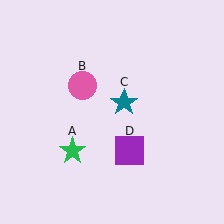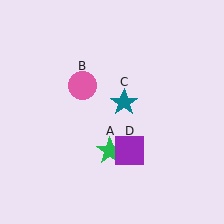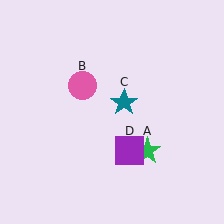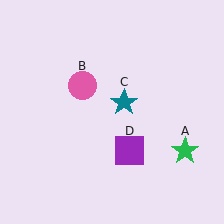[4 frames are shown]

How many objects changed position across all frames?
1 object changed position: green star (object A).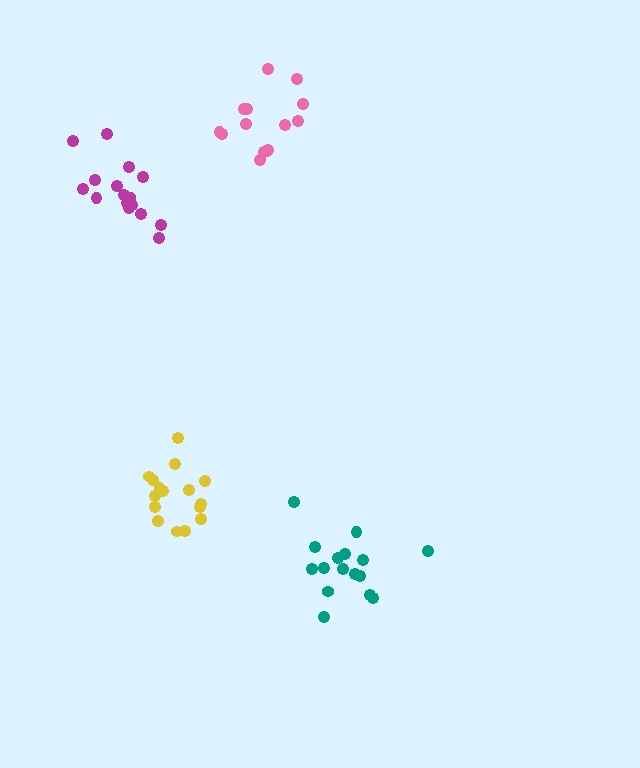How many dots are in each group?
Group 1: 16 dots, Group 2: 16 dots, Group 3: 16 dots, Group 4: 14 dots (62 total).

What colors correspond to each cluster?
The clusters are colored: yellow, teal, magenta, pink.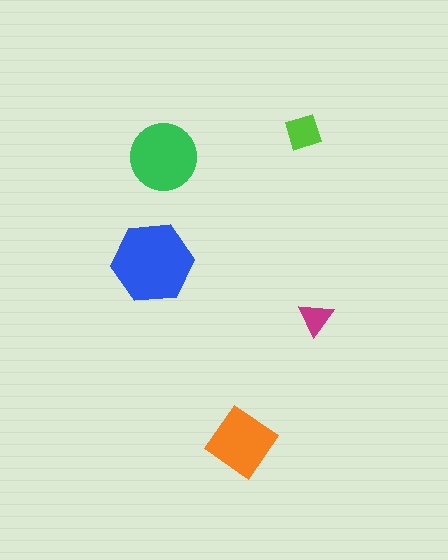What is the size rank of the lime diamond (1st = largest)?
4th.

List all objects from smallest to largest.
The magenta triangle, the lime diamond, the orange diamond, the green circle, the blue hexagon.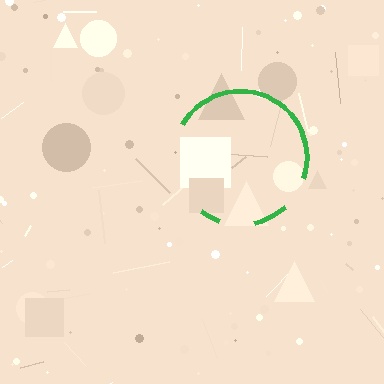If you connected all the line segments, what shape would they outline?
They would outline a circle.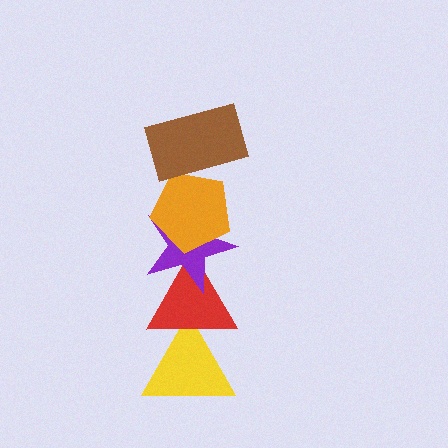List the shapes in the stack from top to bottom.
From top to bottom: the brown rectangle, the orange pentagon, the purple star, the red triangle, the yellow triangle.